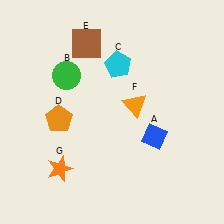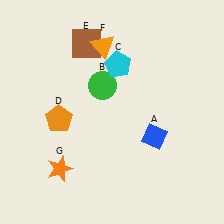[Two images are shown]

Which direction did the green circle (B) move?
The green circle (B) moved right.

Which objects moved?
The objects that moved are: the green circle (B), the orange triangle (F).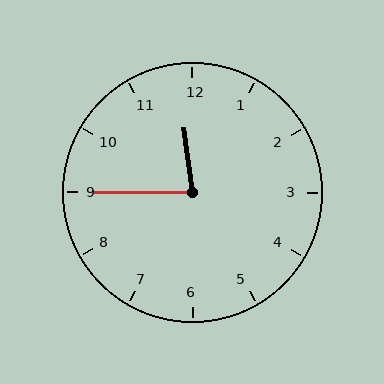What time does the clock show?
11:45.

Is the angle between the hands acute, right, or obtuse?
It is acute.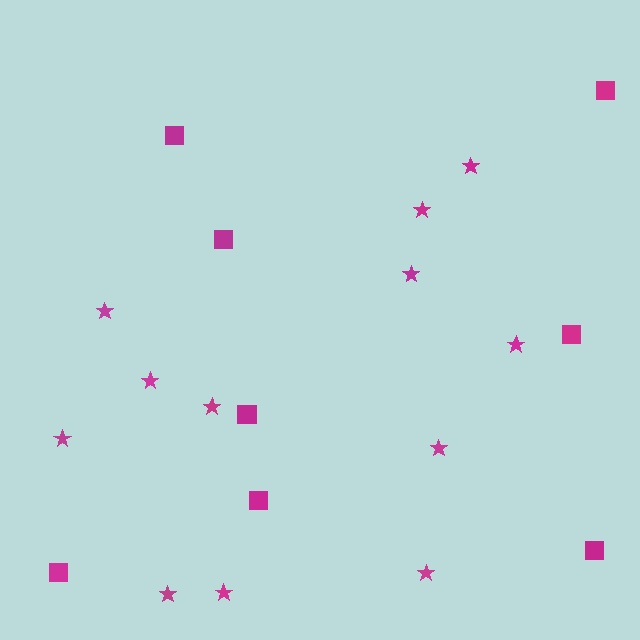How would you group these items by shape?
There are 2 groups: one group of stars (12) and one group of squares (8).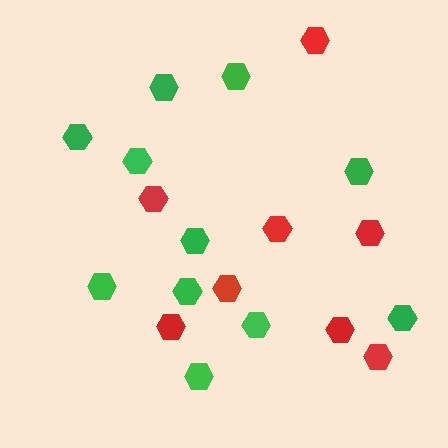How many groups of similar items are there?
There are 2 groups: one group of green hexagons (11) and one group of red hexagons (8).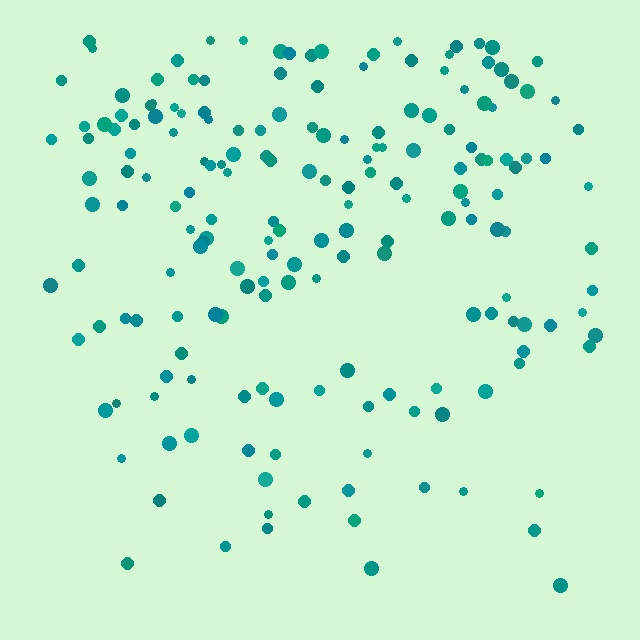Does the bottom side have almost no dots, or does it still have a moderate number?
Still a moderate number, just noticeably fewer than the top.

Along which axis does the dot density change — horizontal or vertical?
Vertical.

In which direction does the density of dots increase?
From bottom to top, with the top side densest.